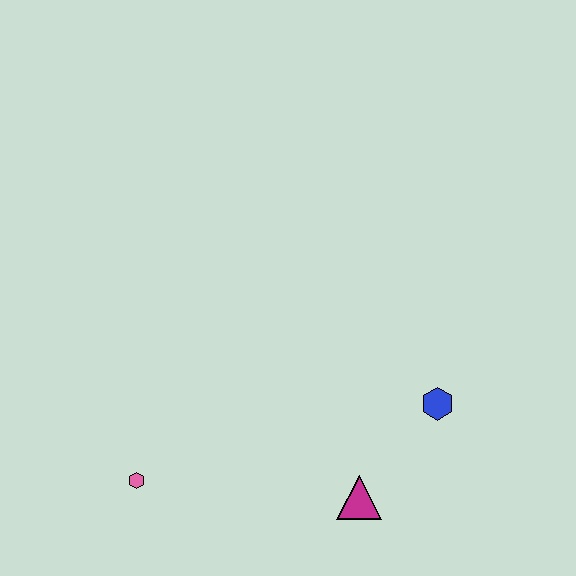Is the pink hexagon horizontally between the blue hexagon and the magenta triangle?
No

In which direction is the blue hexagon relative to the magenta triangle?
The blue hexagon is above the magenta triangle.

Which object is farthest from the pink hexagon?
The blue hexagon is farthest from the pink hexagon.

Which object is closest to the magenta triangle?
The blue hexagon is closest to the magenta triangle.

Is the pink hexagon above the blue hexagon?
No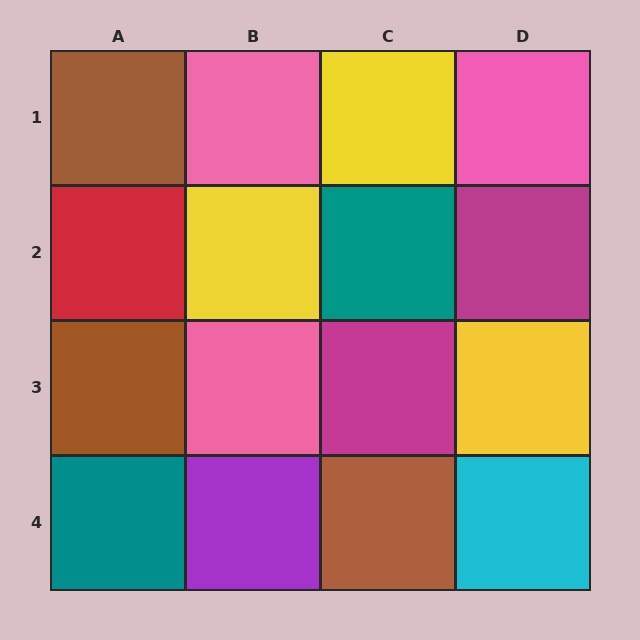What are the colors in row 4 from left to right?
Teal, purple, brown, cyan.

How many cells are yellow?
3 cells are yellow.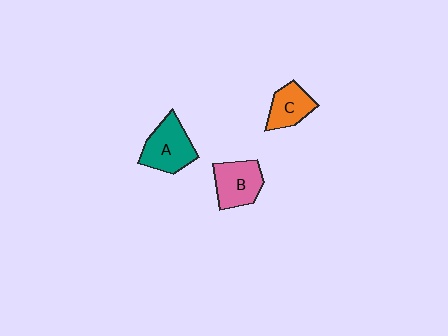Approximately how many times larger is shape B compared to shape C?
Approximately 1.3 times.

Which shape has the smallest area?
Shape C (orange).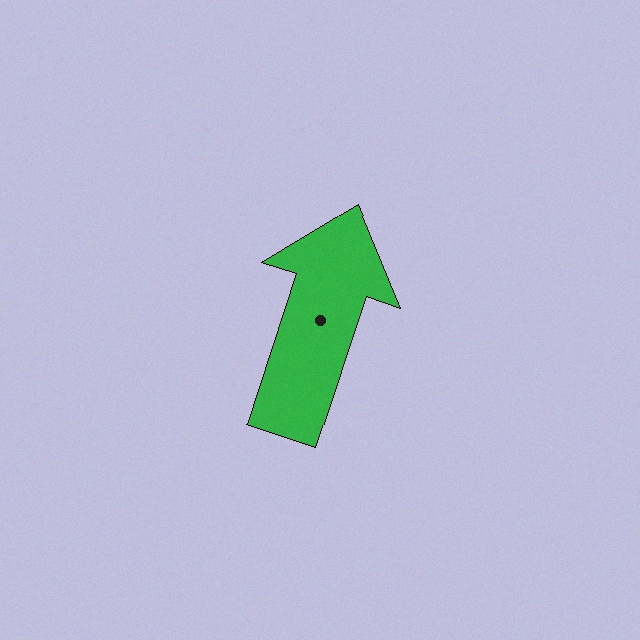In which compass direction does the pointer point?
North.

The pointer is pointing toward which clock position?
Roughly 1 o'clock.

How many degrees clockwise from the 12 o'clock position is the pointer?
Approximately 18 degrees.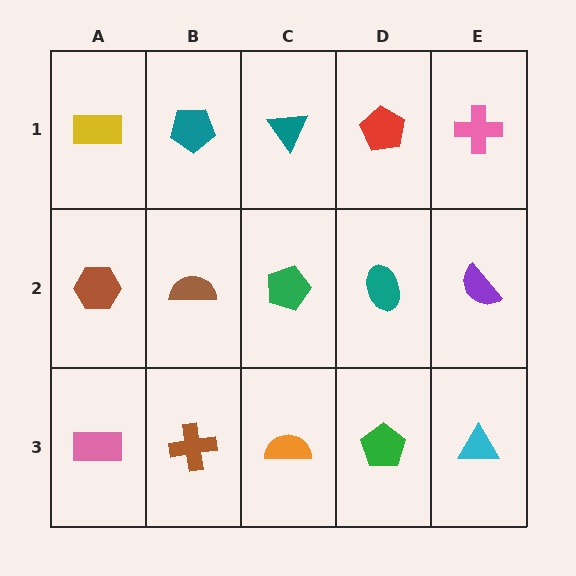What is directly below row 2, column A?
A pink rectangle.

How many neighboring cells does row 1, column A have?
2.